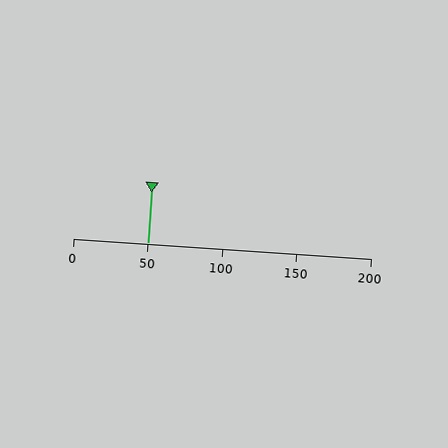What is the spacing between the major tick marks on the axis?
The major ticks are spaced 50 apart.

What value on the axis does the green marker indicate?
The marker indicates approximately 50.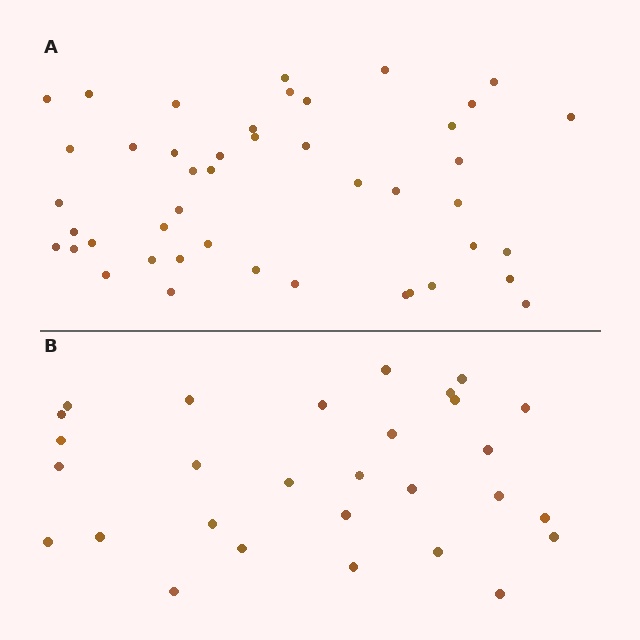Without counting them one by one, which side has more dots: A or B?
Region A (the top region) has more dots.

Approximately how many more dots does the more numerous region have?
Region A has approximately 15 more dots than region B.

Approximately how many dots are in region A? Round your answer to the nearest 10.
About 40 dots. (The exact count is 45, which rounds to 40.)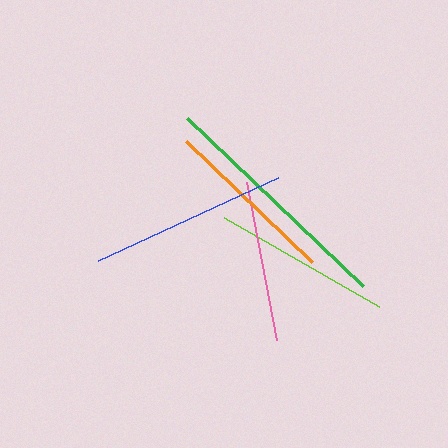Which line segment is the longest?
The green line is the longest at approximately 244 pixels.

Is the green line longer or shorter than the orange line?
The green line is longer than the orange line.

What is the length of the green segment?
The green segment is approximately 244 pixels long.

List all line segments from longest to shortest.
From longest to shortest: green, blue, lime, orange, pink.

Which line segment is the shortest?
The pink line is the shortest at approximately 161 pixels.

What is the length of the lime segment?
The lime segment is approximately 179 pixels long.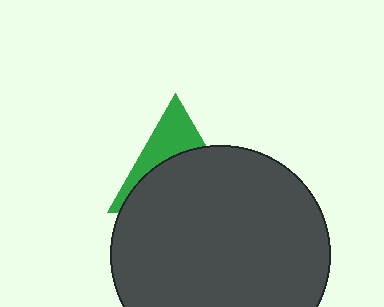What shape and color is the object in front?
The object in front is a dark gray circle.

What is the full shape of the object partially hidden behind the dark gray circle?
The partially hidden object is a green triangle.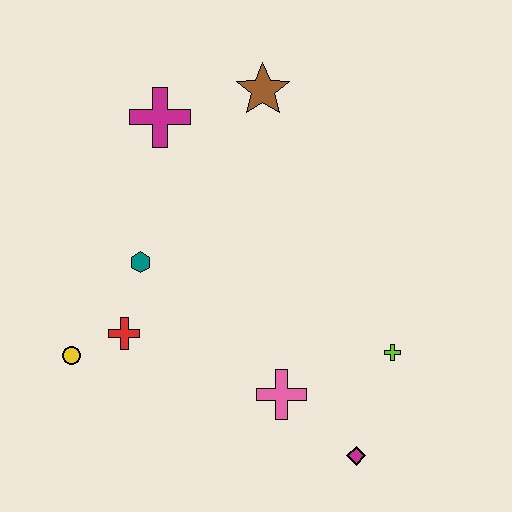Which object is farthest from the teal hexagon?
The magenta diamond is farthest from the teal hexagon.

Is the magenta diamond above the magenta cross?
No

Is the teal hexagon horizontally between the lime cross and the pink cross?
No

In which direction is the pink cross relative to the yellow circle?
The pink cross is to the right of the yellow circle.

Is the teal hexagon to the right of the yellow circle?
Yes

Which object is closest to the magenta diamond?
The pink cross is closest to the magenta diamond.